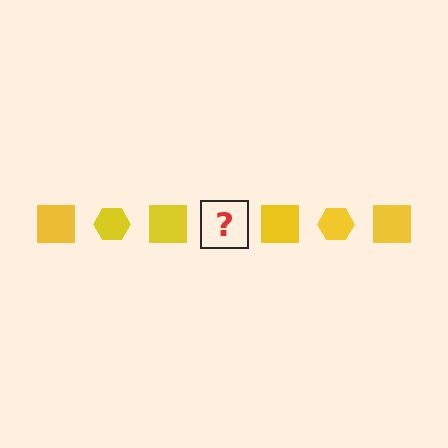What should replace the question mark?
The question mark should be replaced with a yellow hexagon.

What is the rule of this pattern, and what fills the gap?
The rule is that the pattern cycles through square, hexagon shapes in yellow. The gap should be filled with a yellow hexagon.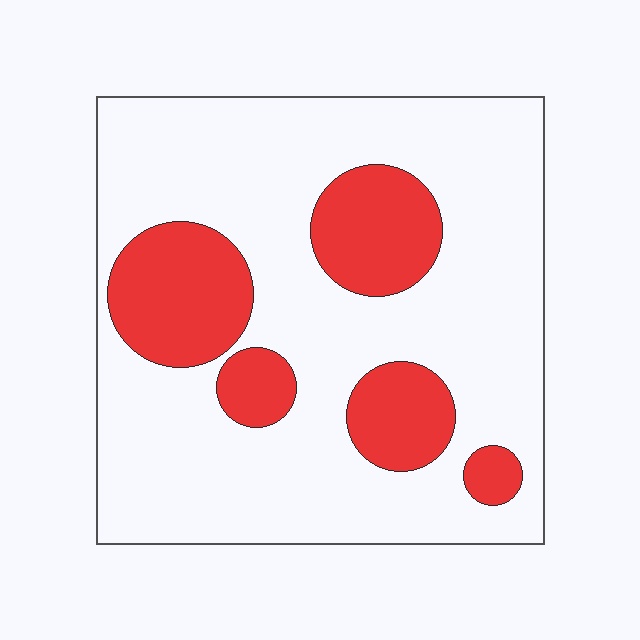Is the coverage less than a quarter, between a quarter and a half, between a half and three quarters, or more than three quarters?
Less than a quarter.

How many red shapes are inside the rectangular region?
5.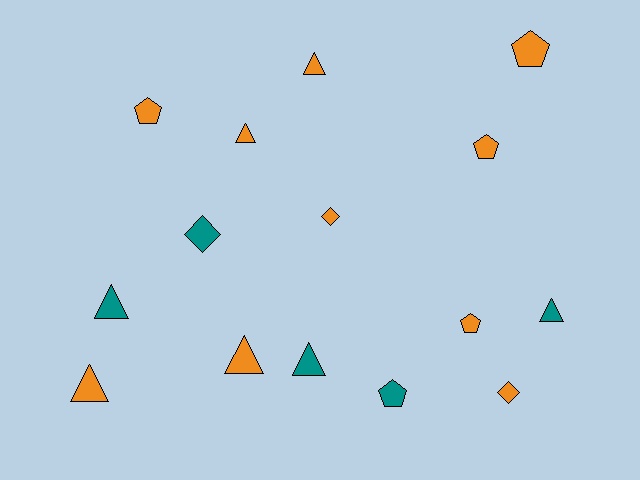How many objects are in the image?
There are 15 objects.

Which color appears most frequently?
Orange, with 10 objects.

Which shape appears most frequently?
Triangle, with 7 objects.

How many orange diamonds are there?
There are 2 orange diamonds.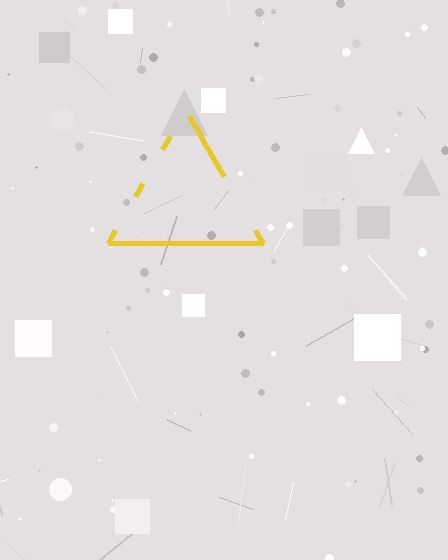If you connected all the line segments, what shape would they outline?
They would outline a triangle.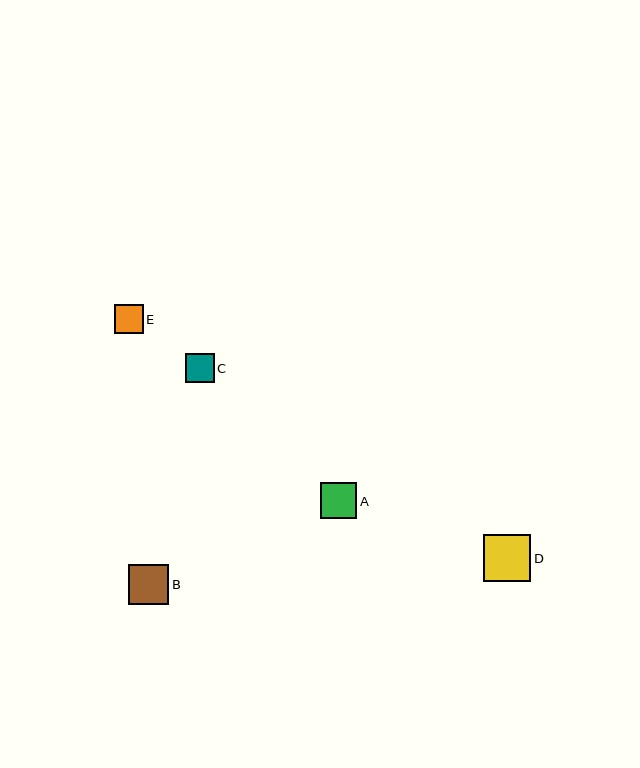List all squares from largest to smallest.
From largest to smallest: D, B, A, C, E.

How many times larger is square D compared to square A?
Square D is approximately 1.3 times the size of square A.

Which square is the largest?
Square D is the largest with a size of approximately 47 pixels.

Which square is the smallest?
Square E is the smallest with a size of approximately 29 pixels.